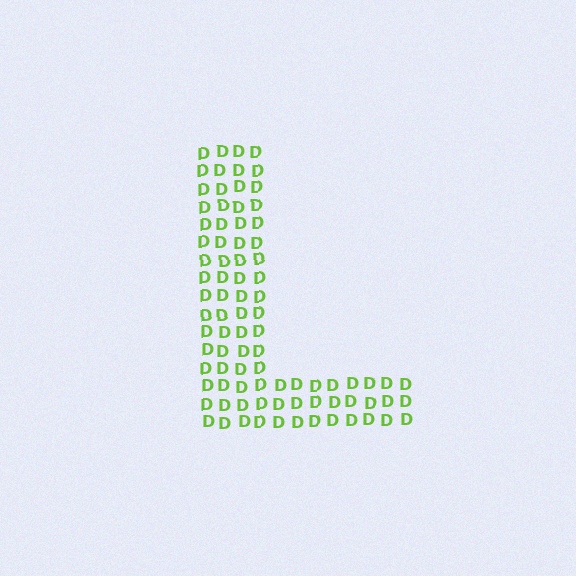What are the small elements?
The small elements are letter D's.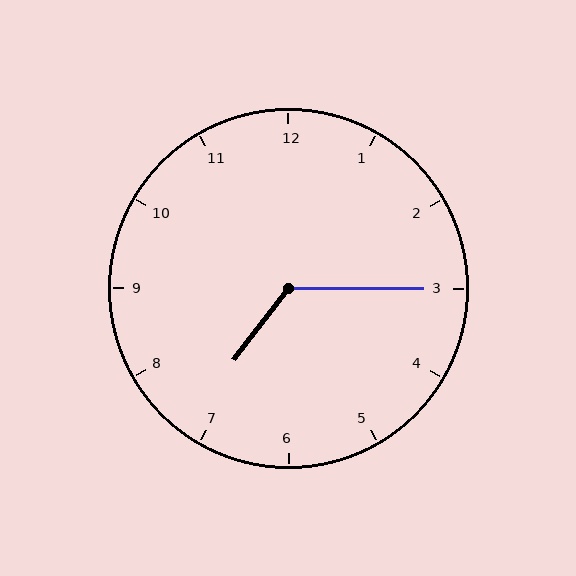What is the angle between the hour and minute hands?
Approximately 128 degrees.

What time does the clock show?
7:15.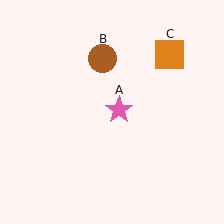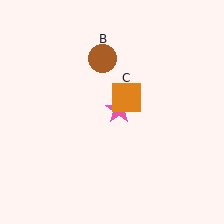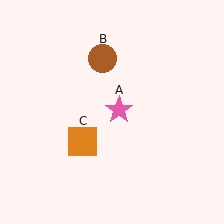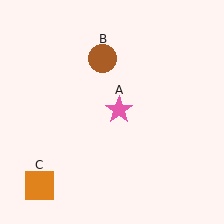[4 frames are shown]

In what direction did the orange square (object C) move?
The orange square (object C) moved down and to the left.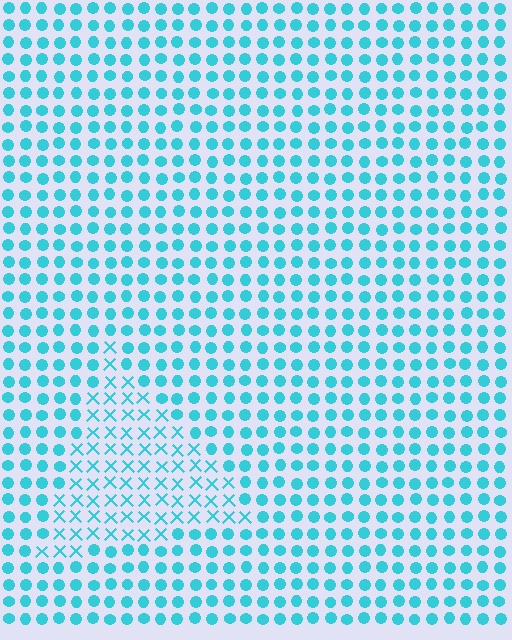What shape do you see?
I see a triangle.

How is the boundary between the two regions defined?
The boundary is defined by a change in element shape: X marks inside vs. circles outside. All elements share the same color and spacing.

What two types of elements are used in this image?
The image uses X marks inside the triangle region and circles outside it.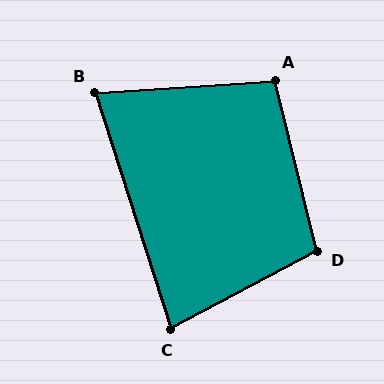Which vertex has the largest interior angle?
D, at approximately 104 degrees.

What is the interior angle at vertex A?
Approximately 100 degrees (obtuse).